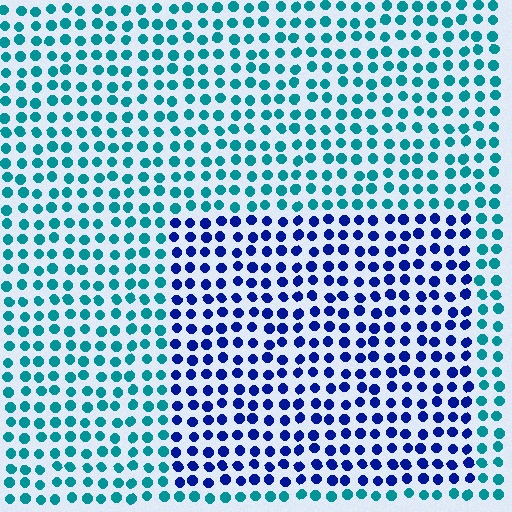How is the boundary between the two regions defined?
The boundary is defined purely by a slight shift in hue (about 51 degrees). Spacing, size, and orientation are identical on both sides.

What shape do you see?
I see a rectangle.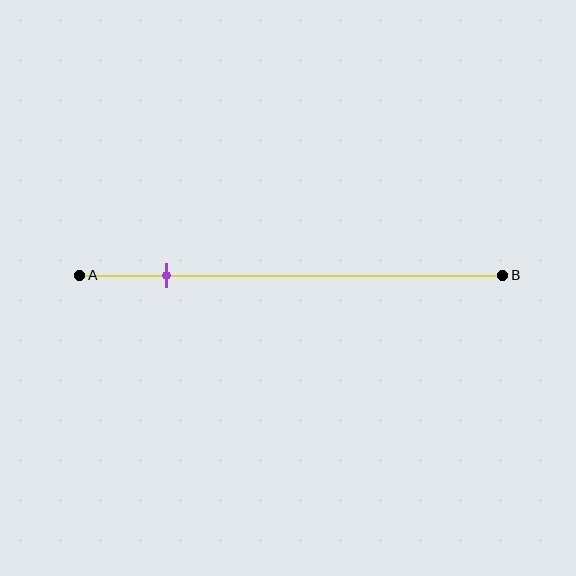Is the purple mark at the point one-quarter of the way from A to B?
No, the mark is at about 20% from A, not at the 25% one-quarter point.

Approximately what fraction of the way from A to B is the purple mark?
The purple mark is approximately 20% of the way from A to B.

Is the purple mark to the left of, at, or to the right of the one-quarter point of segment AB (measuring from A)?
The purple mark is to the left of the one-quarter point of segment AB.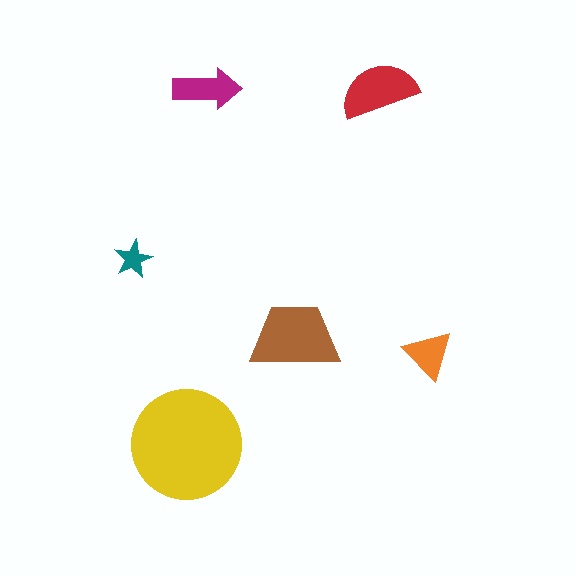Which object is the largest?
The yellow circle.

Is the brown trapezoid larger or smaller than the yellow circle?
Smaller.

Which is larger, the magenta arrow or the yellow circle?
The yellow circle.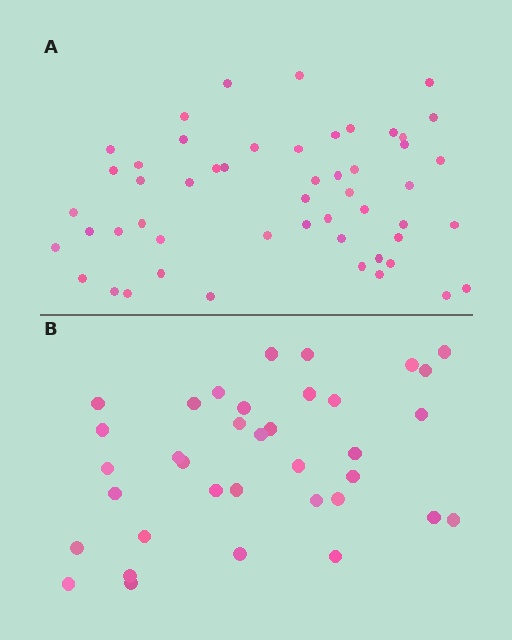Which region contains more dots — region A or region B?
Region A (the top region) has more dots.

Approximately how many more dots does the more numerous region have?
Region A has approximately 15 more dots than region B.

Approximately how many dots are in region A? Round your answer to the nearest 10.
About 50 dots. (The exact count is 52, which rounds to 50.)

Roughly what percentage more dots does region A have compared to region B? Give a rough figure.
About 45% more.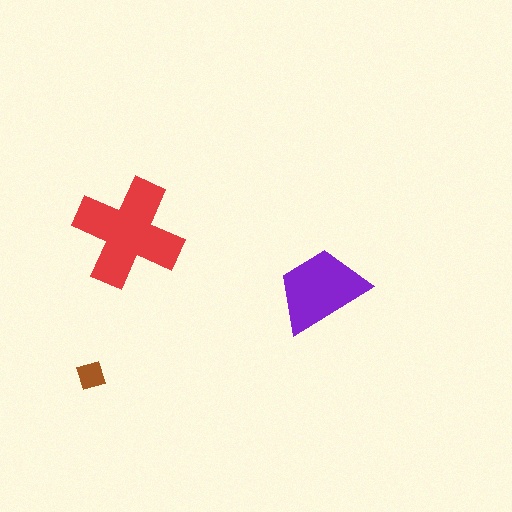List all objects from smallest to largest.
The brown diamond, the purple trapezoid, the red cross.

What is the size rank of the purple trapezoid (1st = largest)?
2nd.